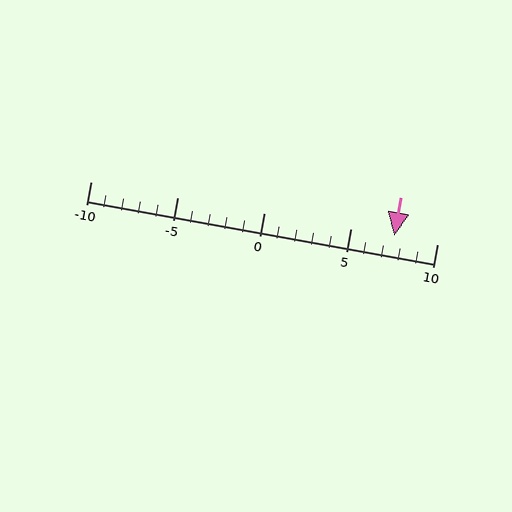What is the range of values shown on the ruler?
The ruler shows values from -10 to 10.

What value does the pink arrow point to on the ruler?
The pink arrow points to approximately 8.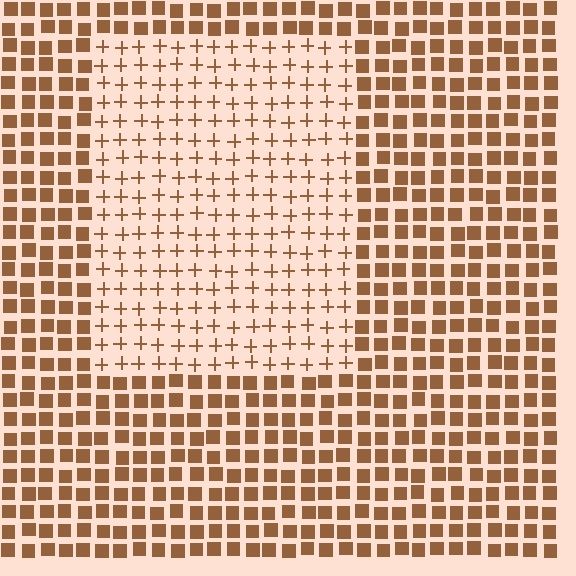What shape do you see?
I see a rectangle.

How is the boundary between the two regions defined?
The boundary is defined by a change in element shape: plus signs inside vs. squares outside. All elements share the same color and spacing.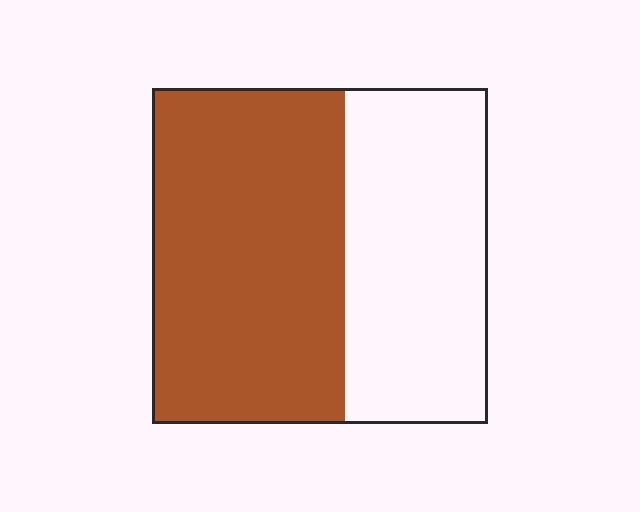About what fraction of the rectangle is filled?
About three fifths (3/5).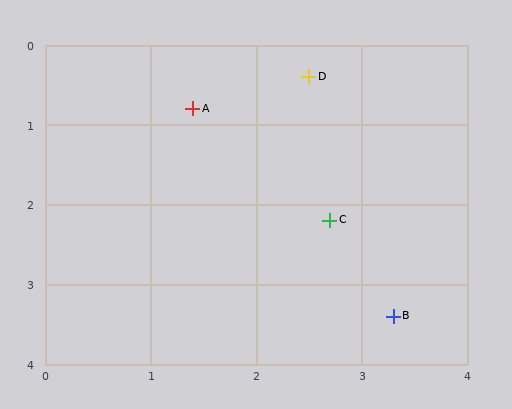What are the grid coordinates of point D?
Point D is at approximately (2.5, 0.4).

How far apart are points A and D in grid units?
Points A and D are about 1.2 grid units apart.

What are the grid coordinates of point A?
Point A is at approximately (1.4, 0.8).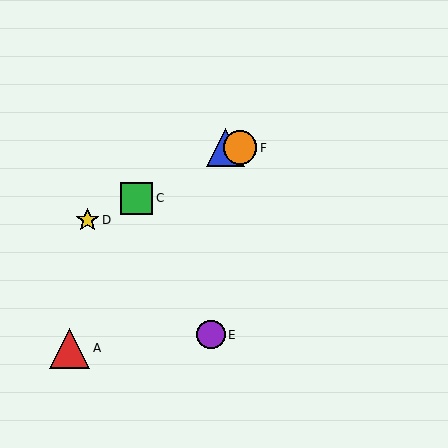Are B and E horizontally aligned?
No, B is at y≈148 and E is at y≈335.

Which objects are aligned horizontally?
Objects B, F are aligned horizontally.